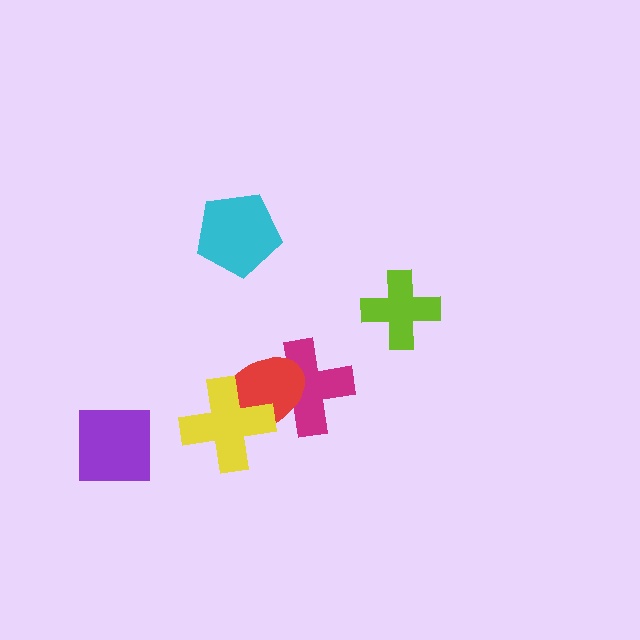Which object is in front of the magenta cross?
The red ellipse is in front of the magenta cross.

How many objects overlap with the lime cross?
0 objects overlap with the lime cross.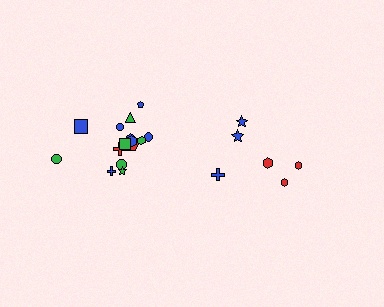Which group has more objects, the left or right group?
The left group.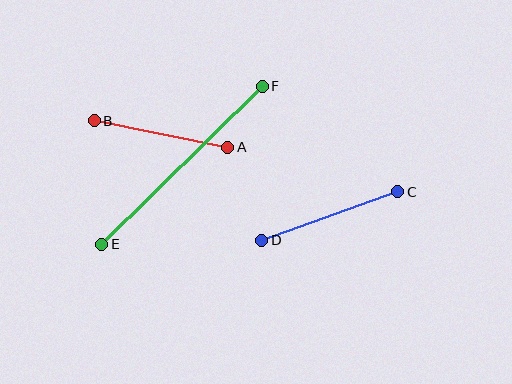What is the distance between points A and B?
The distance is approximately 136 pixels.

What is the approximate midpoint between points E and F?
The midpoint is at approximately (182, 165) pixels.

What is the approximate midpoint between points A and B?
The midpoint is at approximately (161, 134) pixels.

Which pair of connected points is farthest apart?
Points E and F are farthest apart.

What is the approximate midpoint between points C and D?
The midpoint is at approximately (330, 216) pixels.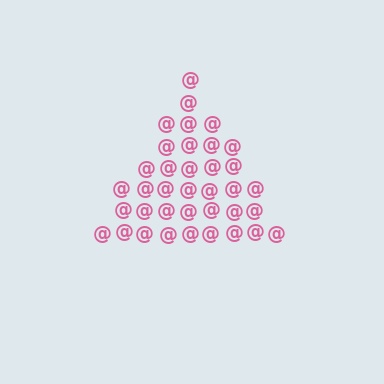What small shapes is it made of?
It is made of small at signs.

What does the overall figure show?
The overall figure shows a triangle.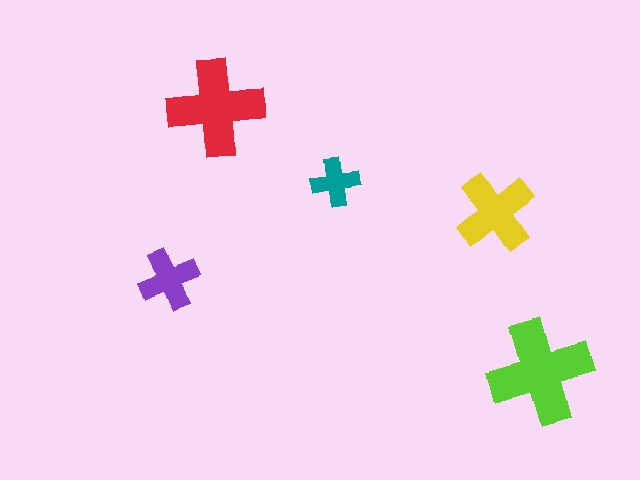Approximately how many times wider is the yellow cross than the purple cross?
About 1.5 times wider.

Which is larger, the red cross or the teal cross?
The red one.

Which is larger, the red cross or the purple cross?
The red one.